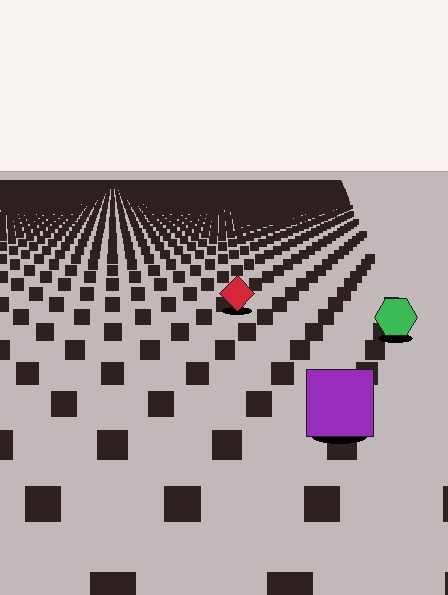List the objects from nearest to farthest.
From nearest to farthest: the purple square, the green hexagon, the red diamond.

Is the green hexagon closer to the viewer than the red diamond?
Yes. The green hexagon is closer — you can tell from the texture gradient: the ground texture is coarser near it.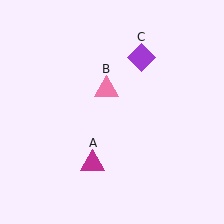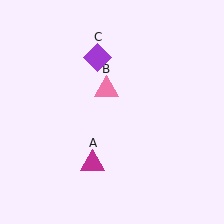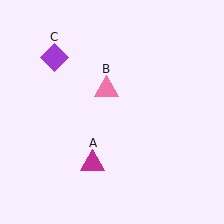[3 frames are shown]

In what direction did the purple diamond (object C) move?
The purple diamond (object C) moved left.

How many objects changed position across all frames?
1 object changed position: purple diamond (object C).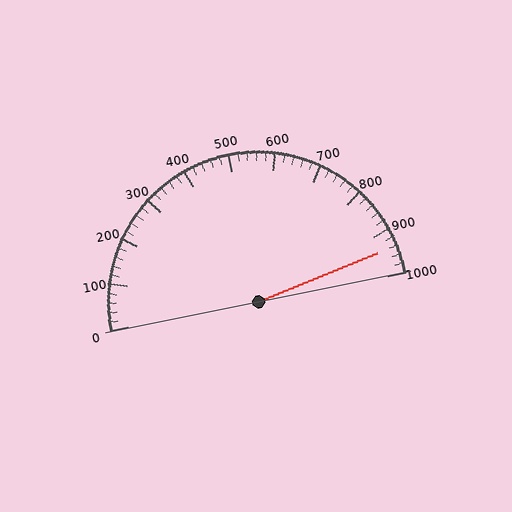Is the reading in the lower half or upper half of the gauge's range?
The reading is in the upper half of the range (0 to 1000).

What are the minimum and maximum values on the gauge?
The gauge ranges from 0 to 1000.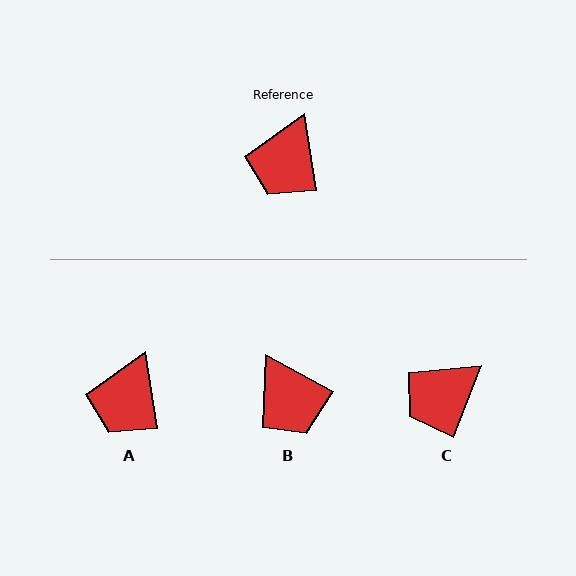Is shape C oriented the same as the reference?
No, it is off by about 30 degrees.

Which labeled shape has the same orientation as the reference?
A.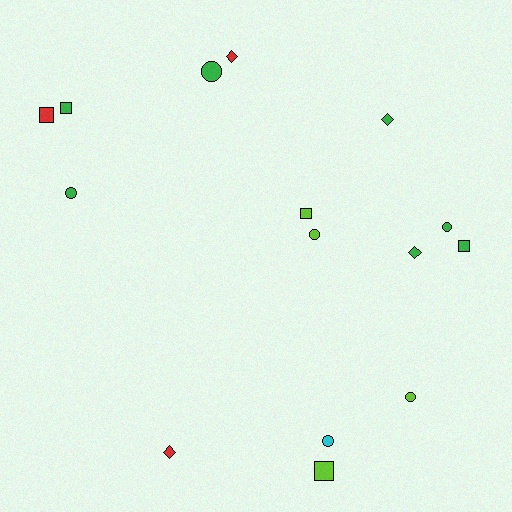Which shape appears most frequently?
Circle, with 6 objects.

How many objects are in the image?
There are 15 objects.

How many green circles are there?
There are 3 green circles.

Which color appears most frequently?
Green, with 7 objects.